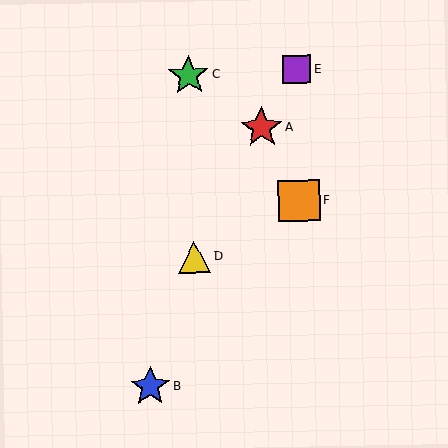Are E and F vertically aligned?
Yes, both are at x≈297.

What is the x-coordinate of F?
Object F is at x≈299.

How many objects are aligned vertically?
2 objects (E, F) are aligned vertically.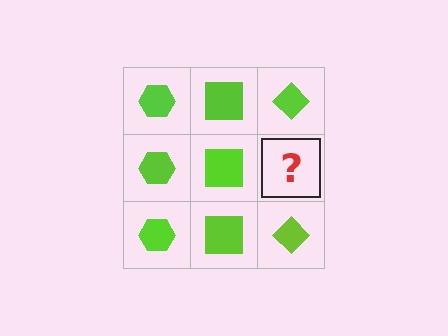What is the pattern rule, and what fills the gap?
The rule is that each column has a consistent shape. The gap should be filled with a lime diamond.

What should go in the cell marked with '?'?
The missing cell should contain a lime diamond.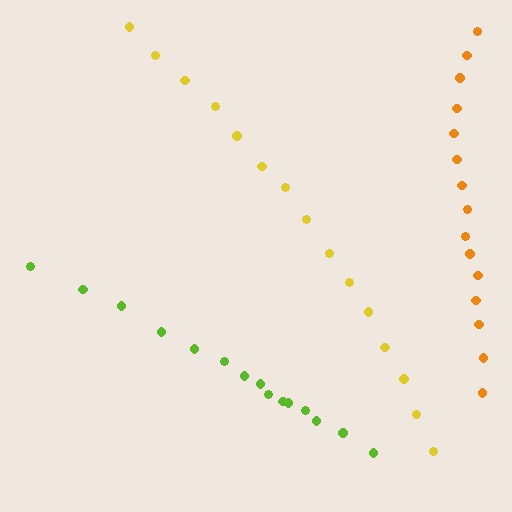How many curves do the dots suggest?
There are 3 distinct paths.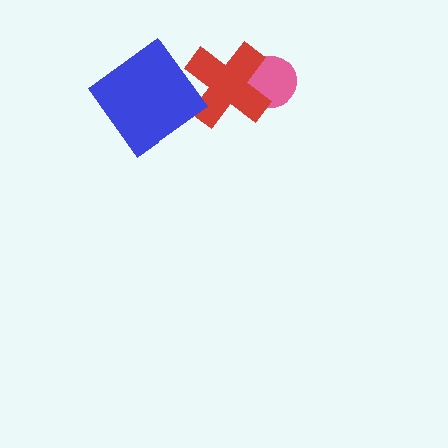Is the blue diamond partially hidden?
No, no other shape covers it.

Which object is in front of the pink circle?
The red cross is in front of the pink circle.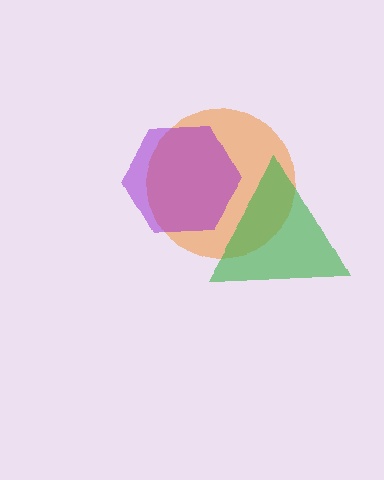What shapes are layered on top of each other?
The layered shapes are: an orange circle, a purple hexagon, a green triangle.